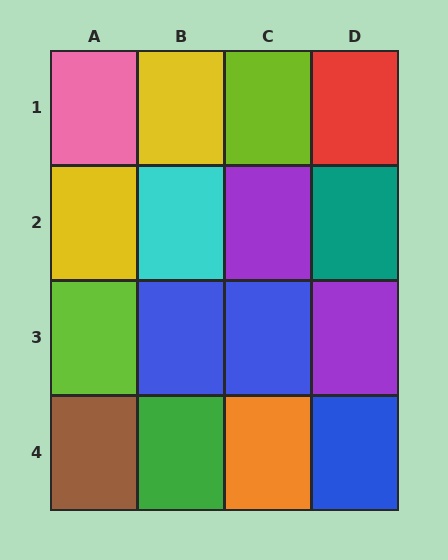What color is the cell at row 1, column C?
Lime.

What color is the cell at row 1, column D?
Red.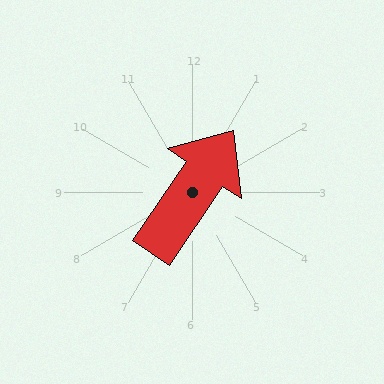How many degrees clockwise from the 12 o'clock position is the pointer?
Approximately 34 degrees.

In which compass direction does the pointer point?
Northeast.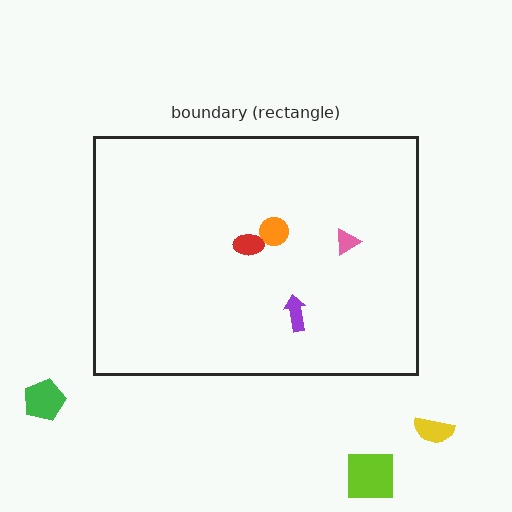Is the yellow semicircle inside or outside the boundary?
Outside.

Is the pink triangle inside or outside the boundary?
Inside.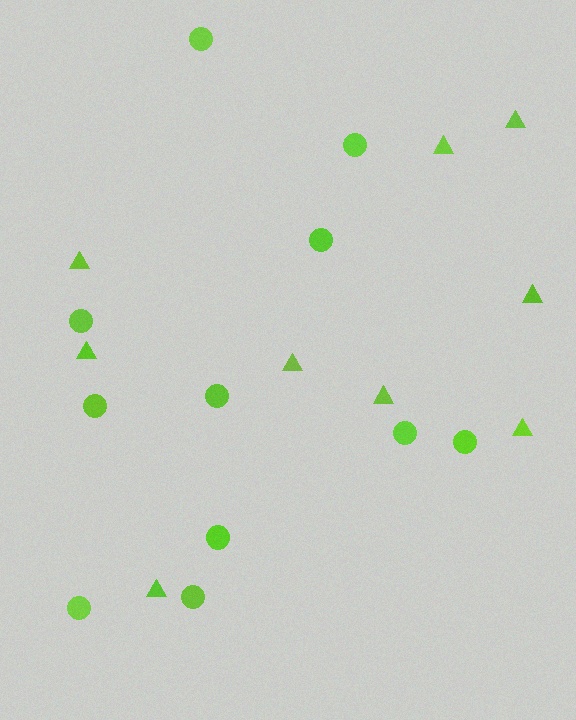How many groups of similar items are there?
There are 2 groups: one group of circles (11) and one group of triangles (9).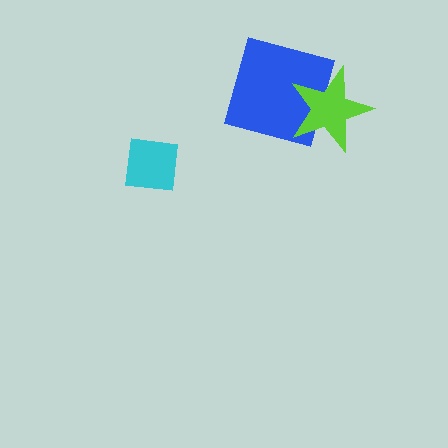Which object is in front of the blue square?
The lime star is in front of the blue square.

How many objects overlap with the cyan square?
0 objects overlap with the cyan square.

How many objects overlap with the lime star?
1 object overlaps with the lime star.